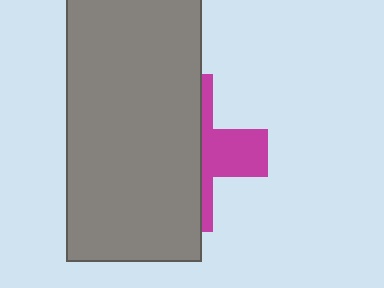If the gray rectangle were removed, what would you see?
You would see the complete magenta cross.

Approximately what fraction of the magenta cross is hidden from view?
Roughly 65% of the magenta cross is hidden behind the gray rectangle.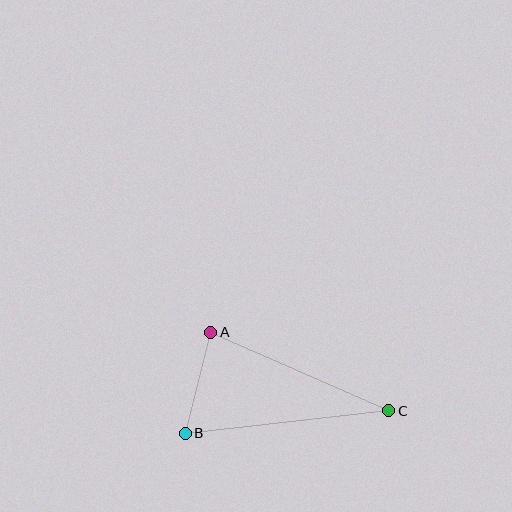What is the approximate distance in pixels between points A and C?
The distance between A and C is approximately 194 pixels.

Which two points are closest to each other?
Points A and B are closest to each other.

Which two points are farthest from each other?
Points B and C are farthest from each other.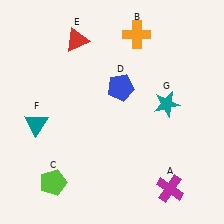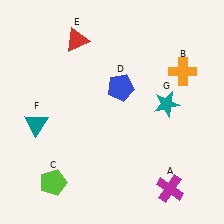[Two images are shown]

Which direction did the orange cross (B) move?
The orange cross (B) moved right.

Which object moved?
The orange cross (B) moved right.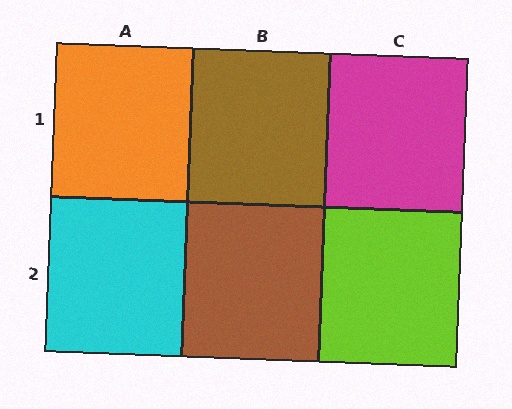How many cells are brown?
2 cells are brown.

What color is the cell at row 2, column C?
Lime.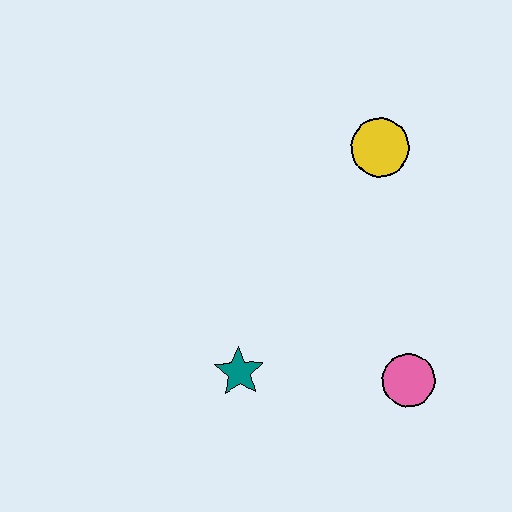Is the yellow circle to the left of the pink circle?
Yes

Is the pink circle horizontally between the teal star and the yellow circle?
No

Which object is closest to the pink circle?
The teal star is closest to the pink circle.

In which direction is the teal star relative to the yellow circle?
The teal star is below the yellow circle.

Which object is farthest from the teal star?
The yellow circle is farthest from the teal star.